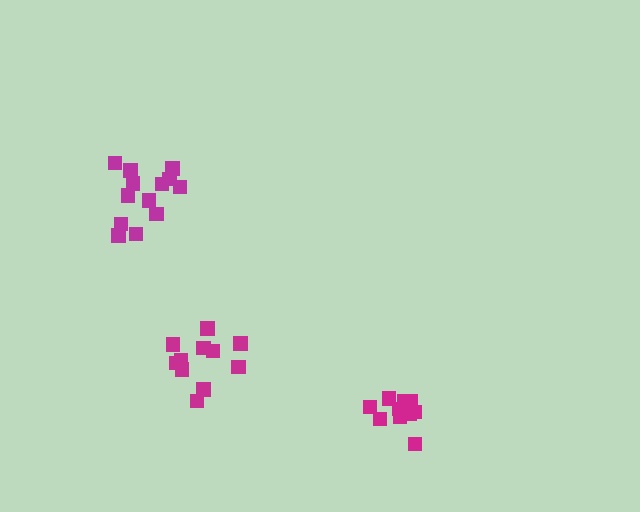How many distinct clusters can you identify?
There are 3 distinct clusters.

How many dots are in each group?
Group 1: 10 dots, Group 2: 12 dots, Group 3: 13 dots (35 total).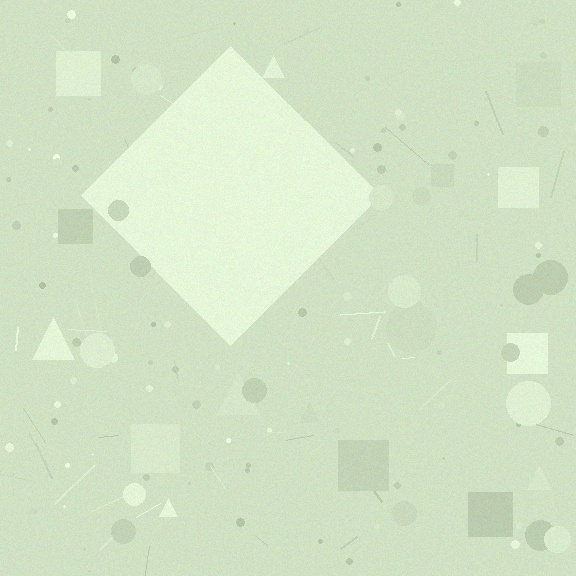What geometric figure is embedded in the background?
A diamond is embedded in the background.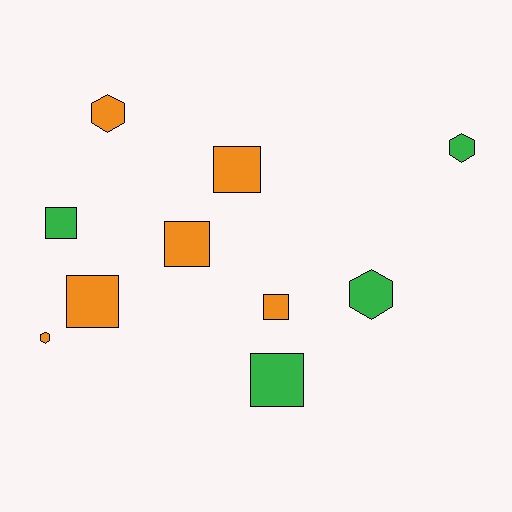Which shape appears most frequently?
Square, with 6 objects.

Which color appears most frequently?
Orange, with 6 objects.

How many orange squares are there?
There are 4 orange squares.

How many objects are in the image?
There are 10 objects.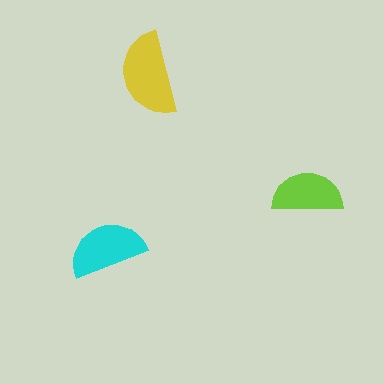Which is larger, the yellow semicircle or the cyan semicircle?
The yellow one.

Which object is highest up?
The yellow semicircle is topmost.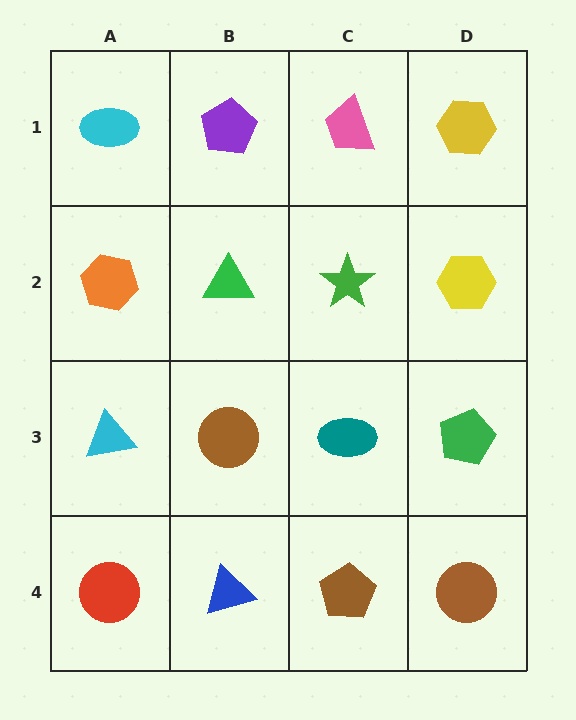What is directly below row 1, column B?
A green triangle.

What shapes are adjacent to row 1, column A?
An orange hexagon (row 2, column A), a purple pentagon (row 1, column B).